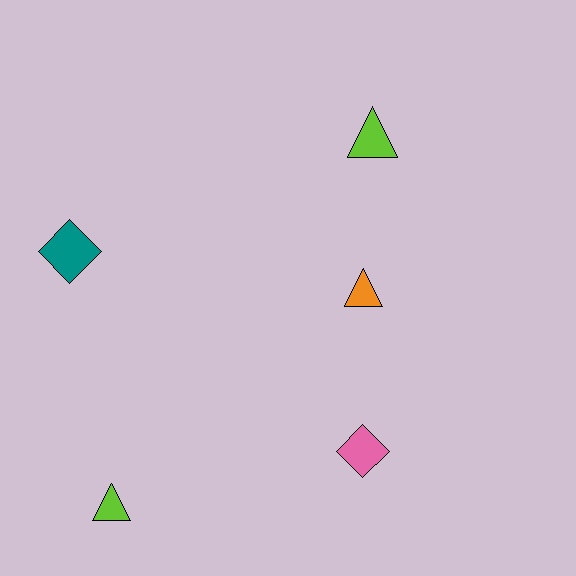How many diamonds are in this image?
There are 2 diamonds.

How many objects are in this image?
There are 5 objects.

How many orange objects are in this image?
There is 1 orange object.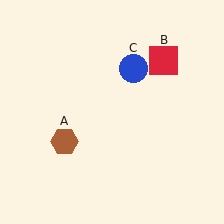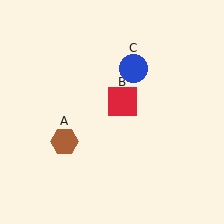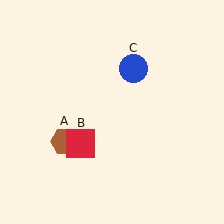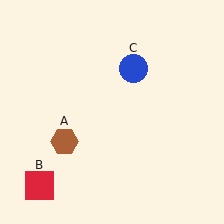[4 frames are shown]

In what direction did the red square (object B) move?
The red square (object B) moved down and to the left.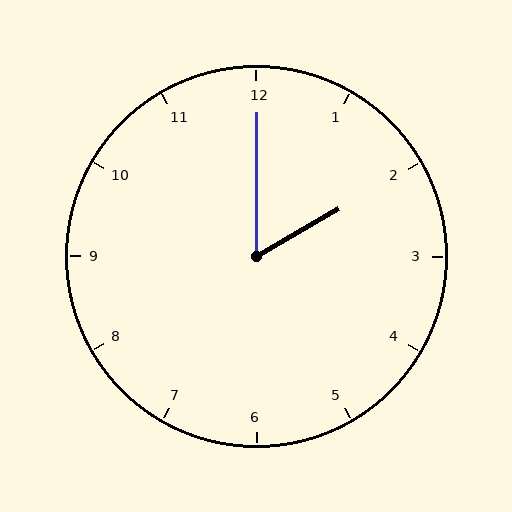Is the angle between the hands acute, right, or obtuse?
It is acute.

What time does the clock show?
2:00.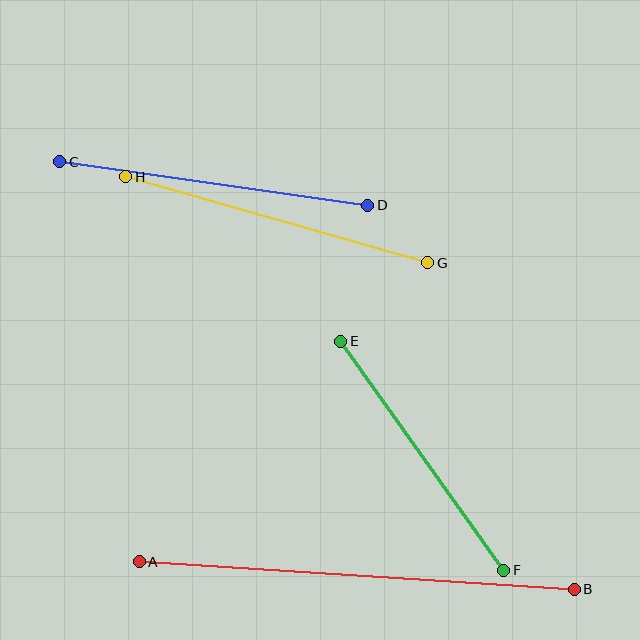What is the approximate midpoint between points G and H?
The midpoint is at approximately (277, 220) pixels.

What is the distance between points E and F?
The distance is approximately 281 pixels.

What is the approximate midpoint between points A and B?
The midpoint is at approximately (357, 575) pixels.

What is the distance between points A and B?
The distance is approximately 436 pixels.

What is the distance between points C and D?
The distance is approximately 311 pixels.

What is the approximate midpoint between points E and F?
The midpoint is at approximately (422, 456) pixels.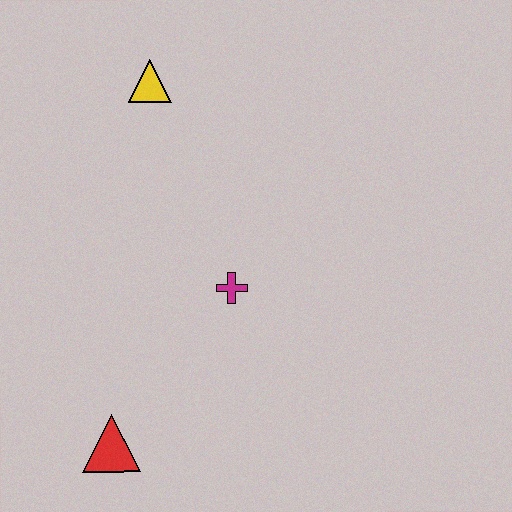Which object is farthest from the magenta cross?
The yellow triangle is farthest from the magenta cross.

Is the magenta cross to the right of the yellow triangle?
Yes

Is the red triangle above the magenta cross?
No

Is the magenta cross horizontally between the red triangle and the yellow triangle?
No